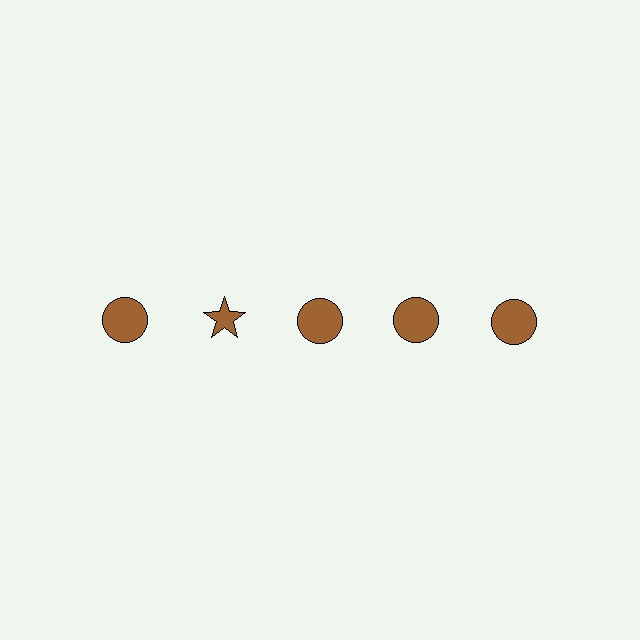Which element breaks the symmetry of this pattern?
The brown star in the top row, second from left column breaks the symmetry. All other shapes are brown circles.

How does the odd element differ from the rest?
It has a different shape: star instead of circle.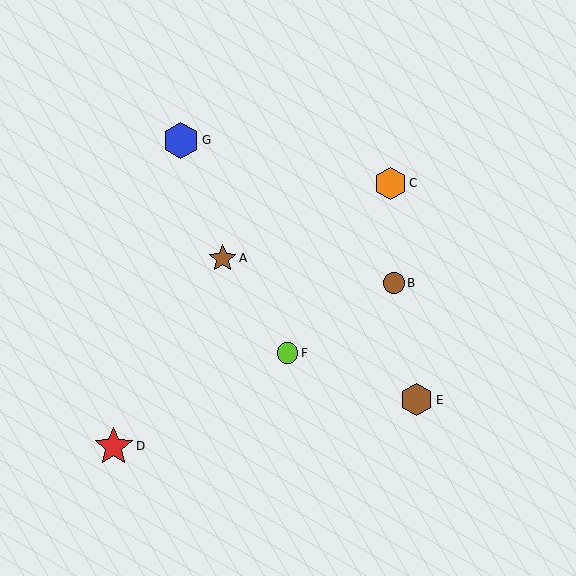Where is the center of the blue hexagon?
The center of the blue hexagon is at (181, 140).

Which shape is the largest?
The red star (labeled D) is the largest.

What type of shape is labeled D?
Shape D is a red star.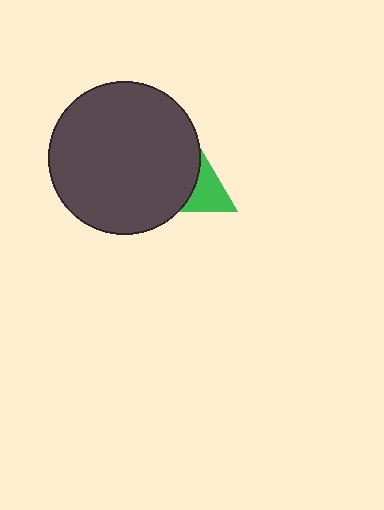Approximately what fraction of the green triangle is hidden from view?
Roughly 70% of the green triangle is hidden behind the dark gray circle.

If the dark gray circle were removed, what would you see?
You would see the complete green triangle.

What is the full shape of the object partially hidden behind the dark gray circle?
The partially hidden object is a green triangle.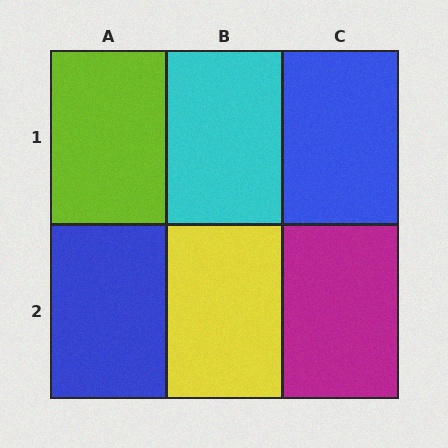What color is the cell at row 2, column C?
Magenta.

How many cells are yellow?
1 cell is yellow.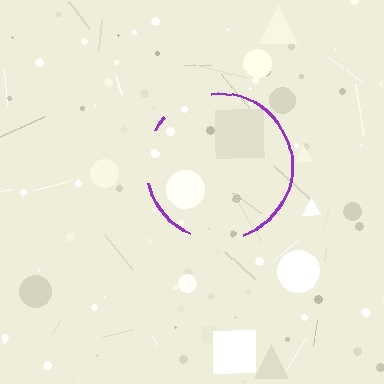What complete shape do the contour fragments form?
The contour fragments form a circle.